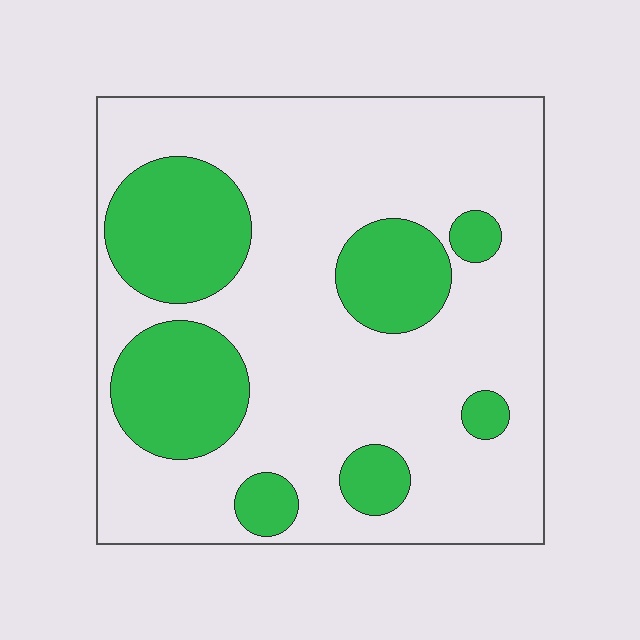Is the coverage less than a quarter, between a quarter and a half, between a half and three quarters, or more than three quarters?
Between a quarter and a half.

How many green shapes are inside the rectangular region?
7.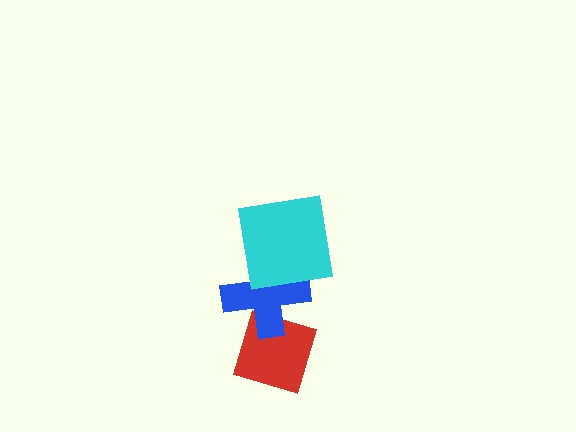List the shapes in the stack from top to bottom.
From top to bottom: the cyan square, the blue cross, the red diamond.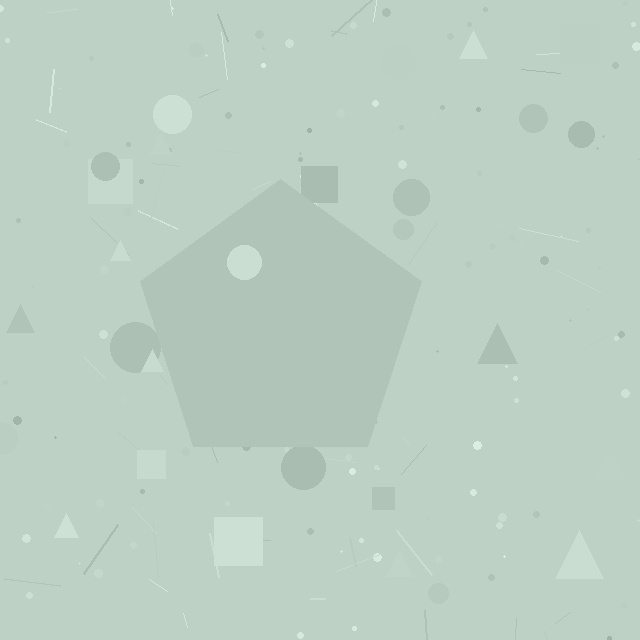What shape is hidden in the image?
A pentagon is hidden in the image.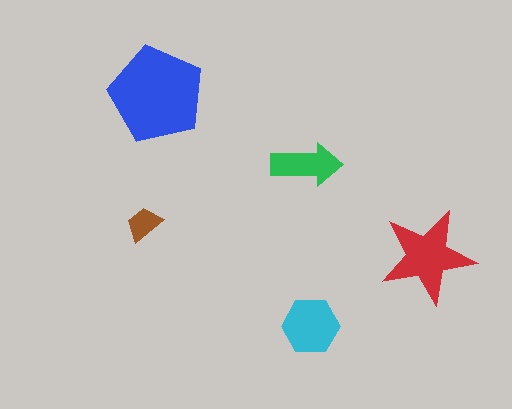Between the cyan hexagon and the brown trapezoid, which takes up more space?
The cyan hexagon.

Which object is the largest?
The blue pentagon.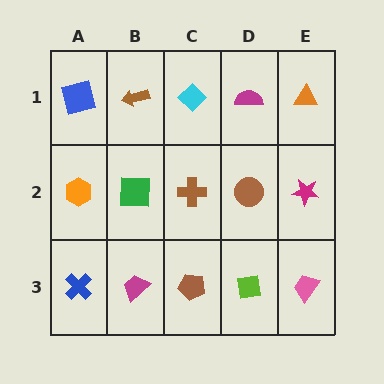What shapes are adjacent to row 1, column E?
A magenta star (row 2, column E), a magenta semicircle (row 1, column D).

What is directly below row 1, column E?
A magenta star.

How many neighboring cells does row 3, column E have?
2.